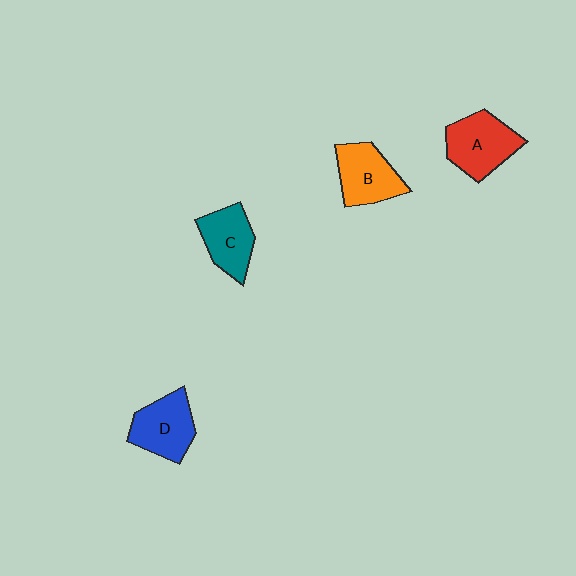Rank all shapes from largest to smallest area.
From largest to smallest: A (red), D (blue), B (orange), C (teal).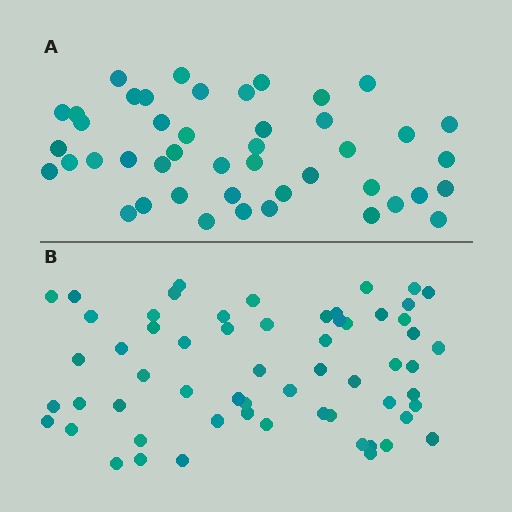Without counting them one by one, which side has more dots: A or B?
Region B (the bottom region) has more dots.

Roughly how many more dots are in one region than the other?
Region B has approximately 15 more dots than region A.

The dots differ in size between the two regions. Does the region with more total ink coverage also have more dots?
No. Region A has more total ink coverage because its dots are larger, but region B actually contains more individual dots. Total area can be misleading — the number of items is what matters here.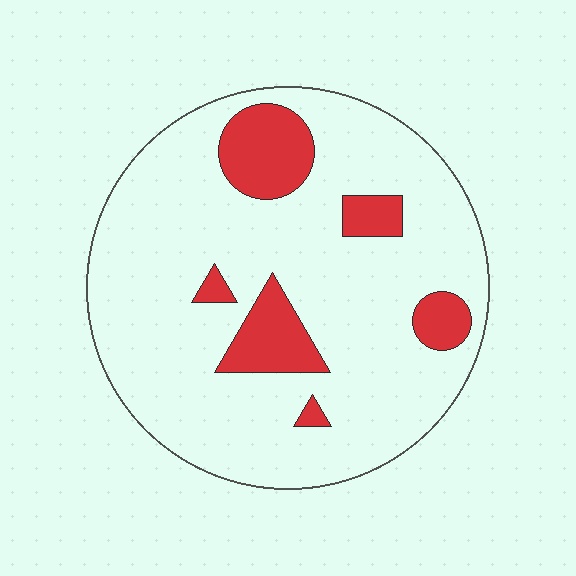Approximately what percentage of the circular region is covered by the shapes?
Approximately 15%.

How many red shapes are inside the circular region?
6.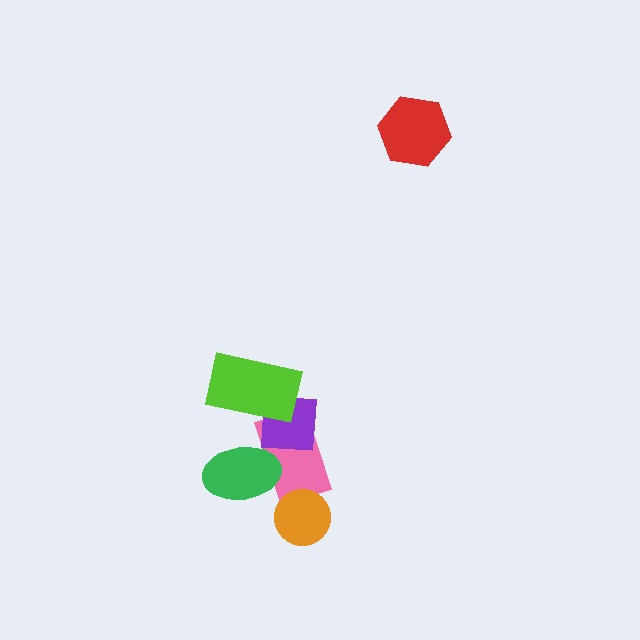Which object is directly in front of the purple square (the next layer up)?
The lime rectangle is directly in front of the purple square.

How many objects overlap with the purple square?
3 objects overlap with the purple square.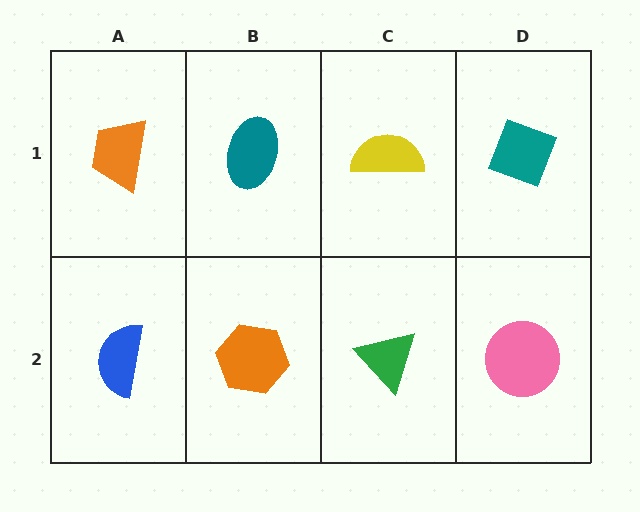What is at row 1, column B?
A teal ellipse.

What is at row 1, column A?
An orange trapezoid.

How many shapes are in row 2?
4 shapes.